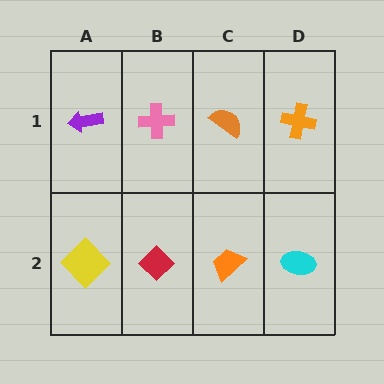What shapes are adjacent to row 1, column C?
An orange trapezoid (row 2, column C), a pink cross (row 1, column B), an orange cross (row 1, column D).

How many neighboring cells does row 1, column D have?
2.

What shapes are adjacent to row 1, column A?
A yellow diamond (row 2, column A), a pink cross (row 1, column B).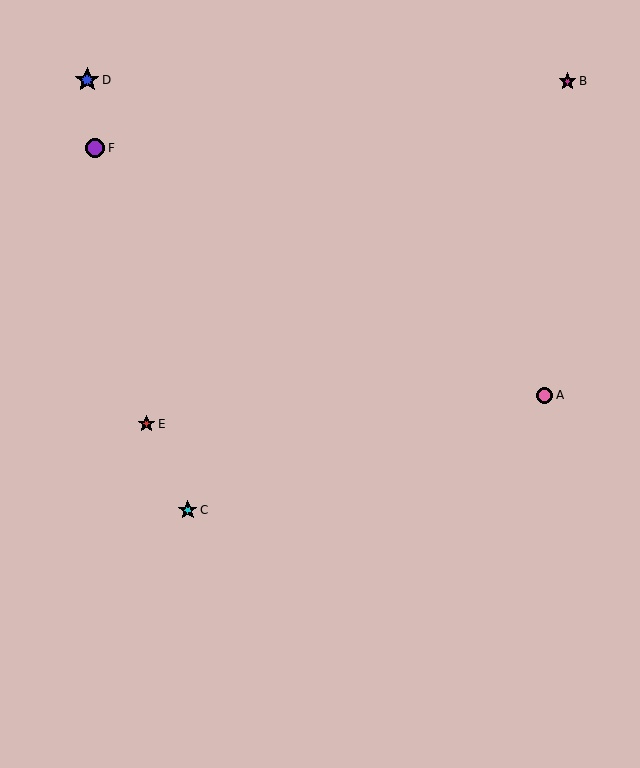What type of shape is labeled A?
Shape A is a pink circle.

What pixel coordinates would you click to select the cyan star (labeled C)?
Click at (188, 510) to select the cyan star C.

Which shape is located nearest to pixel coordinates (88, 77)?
The blue star (labeled D) at (87, 80) is nearest to that location.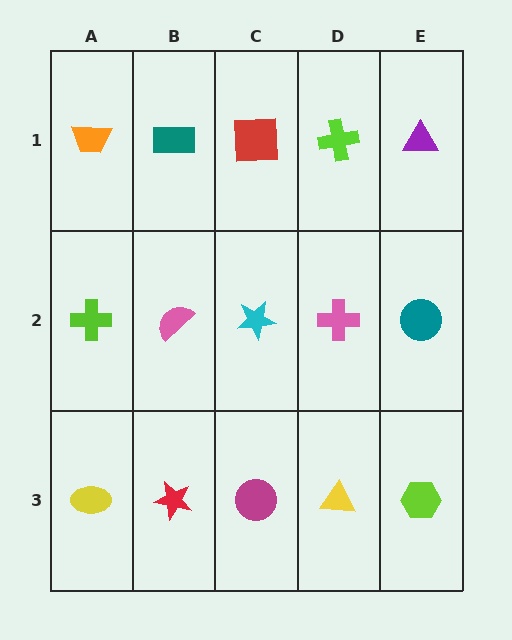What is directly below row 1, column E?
A teal circle.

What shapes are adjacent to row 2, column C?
A red square (row 1, column C), a magenta circle (row 3, column C), a pink semicircle (row 2, column B), a pink cross (row 2, column D).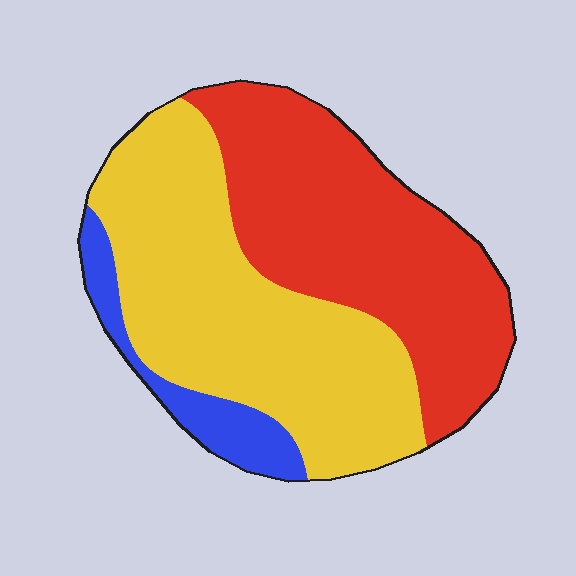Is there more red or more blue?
Red.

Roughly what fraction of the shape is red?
Red covers roughly 45% of the shape.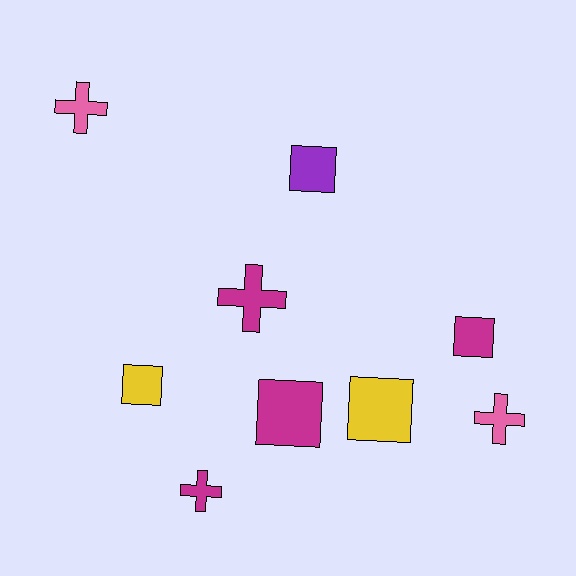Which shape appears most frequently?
Square, with 5 objects.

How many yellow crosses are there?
There are no yellow crosses.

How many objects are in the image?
There are 9 objects.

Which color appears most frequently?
Magenta, with 4 objects.